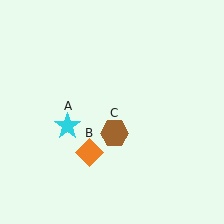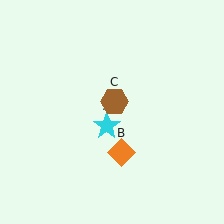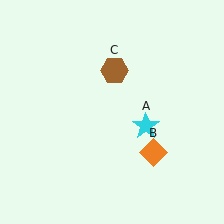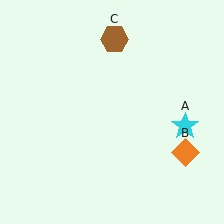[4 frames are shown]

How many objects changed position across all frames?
3 objects changed position: cyan star (object A), orange diamond (object B), brown hexagon (object C).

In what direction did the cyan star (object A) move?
The cyan star (object A) moved right.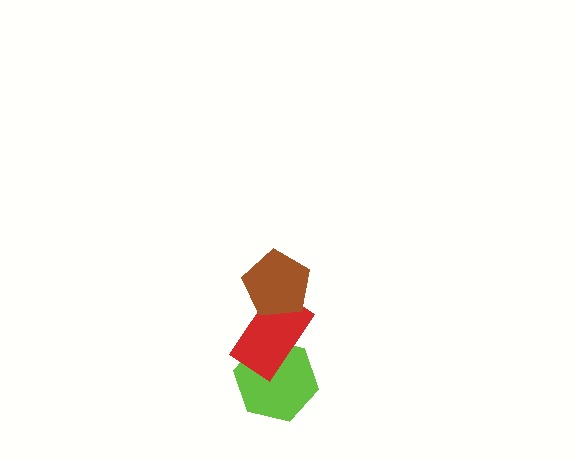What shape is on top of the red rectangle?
The brown pentagon is on top of the red rectangle.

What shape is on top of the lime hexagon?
The red rectangle is on top of the lime hexagon.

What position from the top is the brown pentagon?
The brown pentagon is 1st from the top.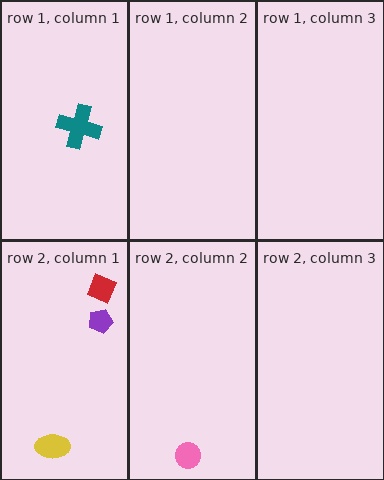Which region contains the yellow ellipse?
The row 2, column 1 region.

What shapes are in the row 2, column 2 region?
The pink circle.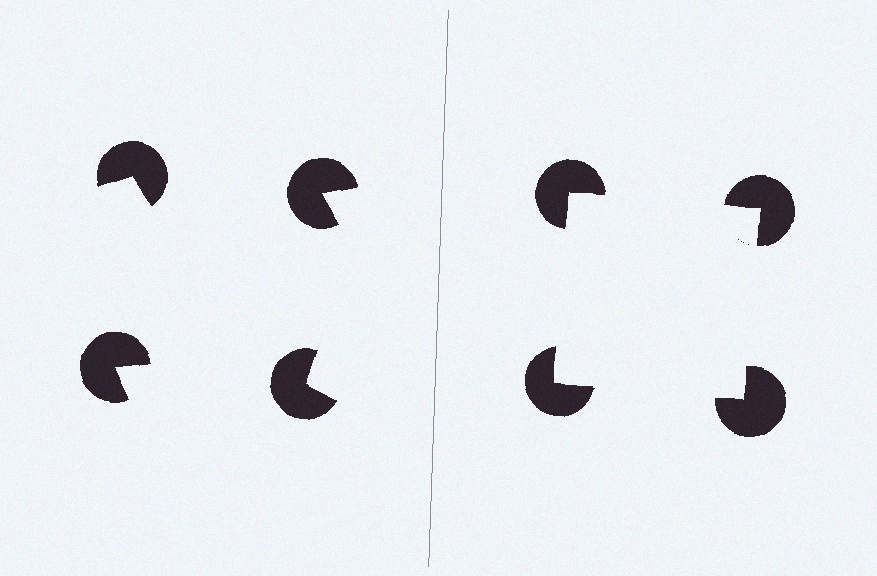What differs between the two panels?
The pac-man discs are positioned identically on both sides; only the wedge orientations differ. On the right they align to a square; on the left they are misaligned.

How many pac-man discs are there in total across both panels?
8 — 4 on each side.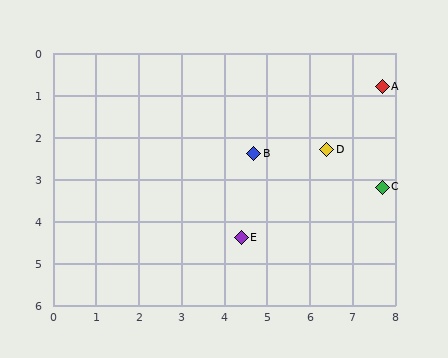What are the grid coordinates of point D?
Point D is at approximately (6.4, 2.3).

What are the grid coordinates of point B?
Point B is at approximately (4.7, 2.4).